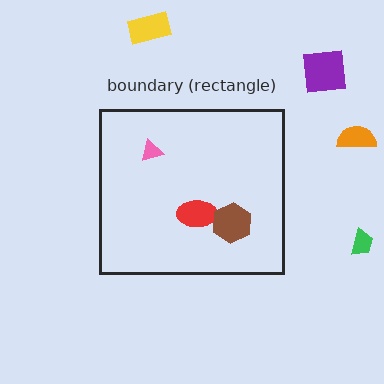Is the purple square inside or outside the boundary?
Outside.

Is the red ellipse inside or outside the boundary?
Inside.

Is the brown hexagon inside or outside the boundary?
Inside.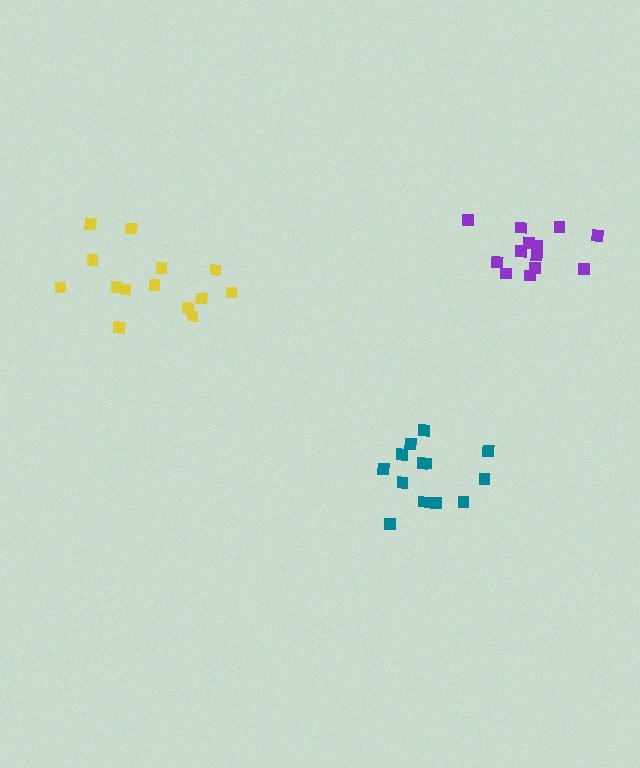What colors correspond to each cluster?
The clusters are colored: purple, teal, yellow.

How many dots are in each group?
Group 1: 13 dots, Group 2: 13 dots, Group 3: 14 dots (40 total).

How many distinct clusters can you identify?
There are 3 distinct clusters.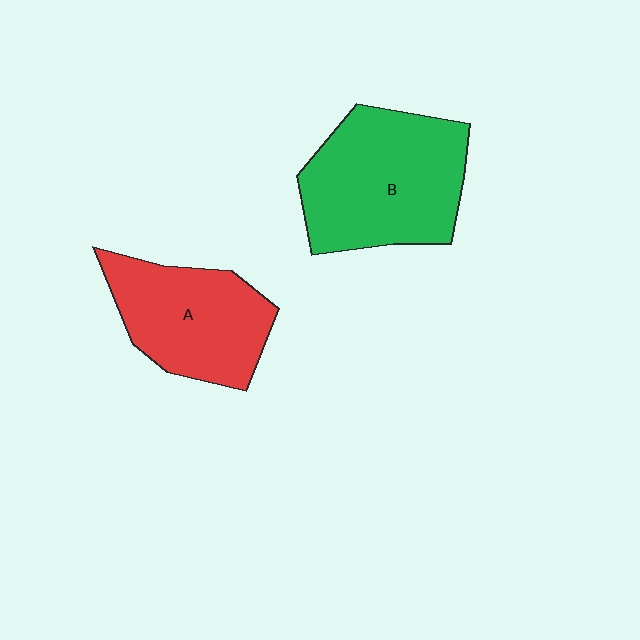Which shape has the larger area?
Shape B (green).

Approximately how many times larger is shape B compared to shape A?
Approximately 1.3 times.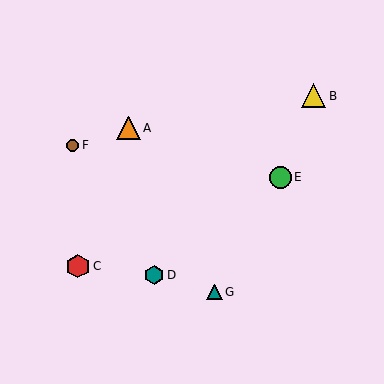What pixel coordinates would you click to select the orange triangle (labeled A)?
Click at (129, 128) to select the orange triangle A.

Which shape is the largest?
The yellow triangle (labeled B) is the largest.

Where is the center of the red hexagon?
The center of the red hexagon is at (78, 266).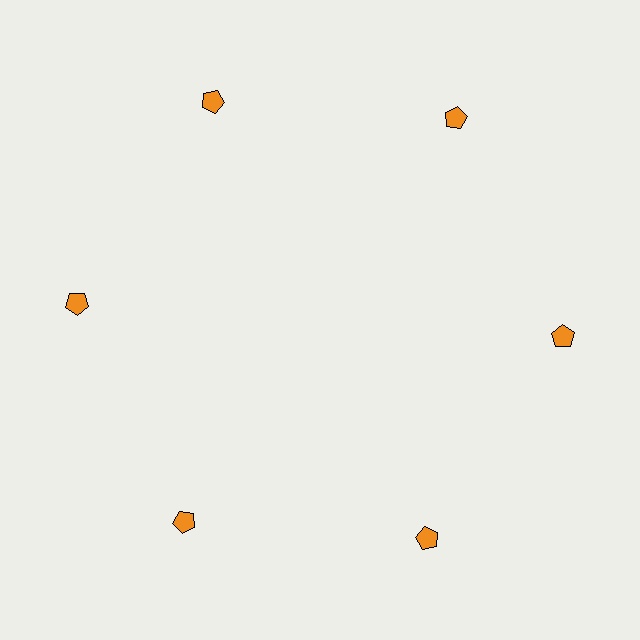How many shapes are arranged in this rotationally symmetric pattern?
There are 6 shapes, arranged in 6 groups of 1.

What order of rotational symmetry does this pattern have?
This pattern has 6-fold rotational symmetry.